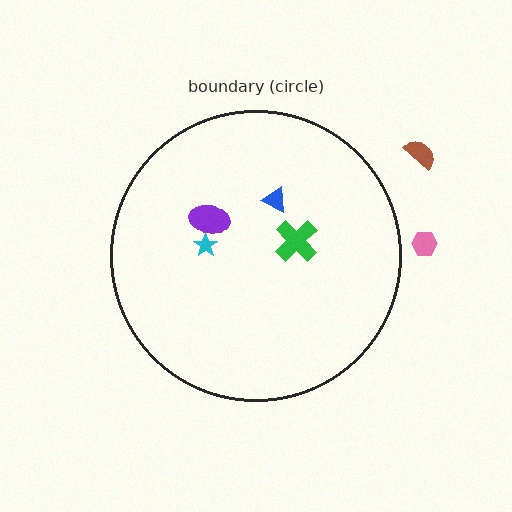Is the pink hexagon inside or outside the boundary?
Outside.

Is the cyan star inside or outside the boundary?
Inside.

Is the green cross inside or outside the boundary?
Inside.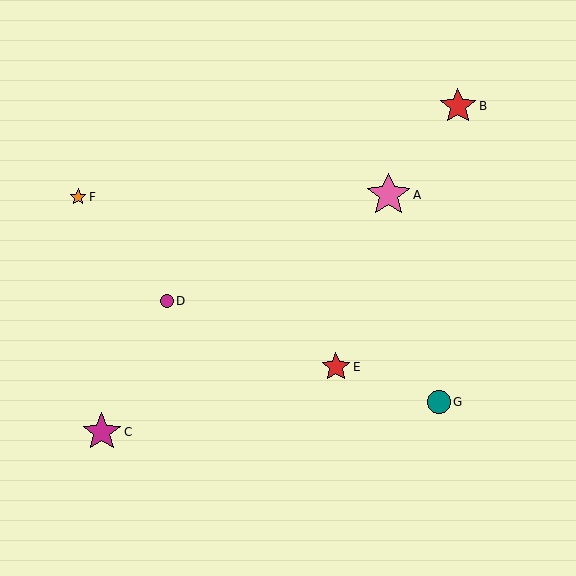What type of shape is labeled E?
Shape E is a red star.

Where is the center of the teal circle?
The center of the teal circle is at (439, 402).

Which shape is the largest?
The pink star (labeled A) is the largest.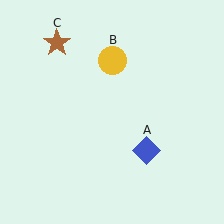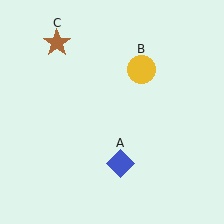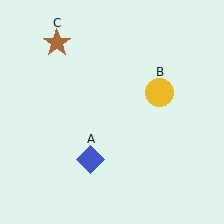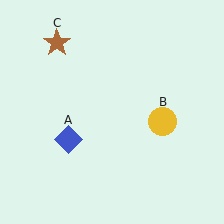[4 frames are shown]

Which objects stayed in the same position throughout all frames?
Brown star (object C) remained stationary.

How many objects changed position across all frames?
2 objects changed position: blue diamond (object A), yellow circle (object B).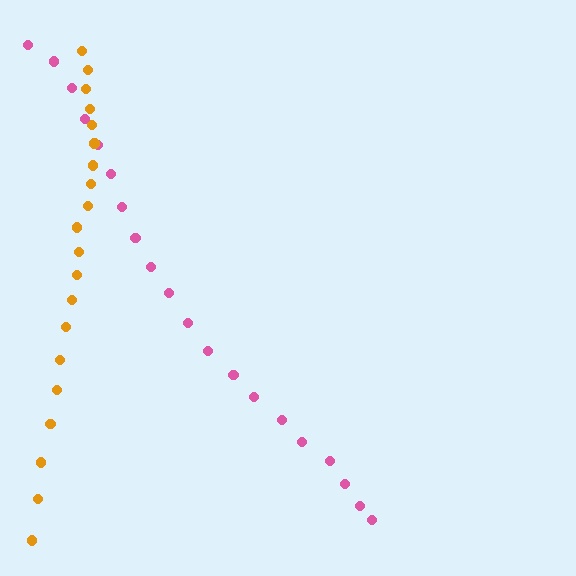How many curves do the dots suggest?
There are 2 distinct paths.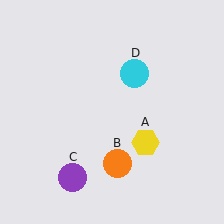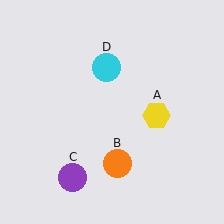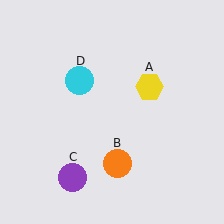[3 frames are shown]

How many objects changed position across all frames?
2 objects changed position: yellow hexagon (object A), cyan circle (object D).